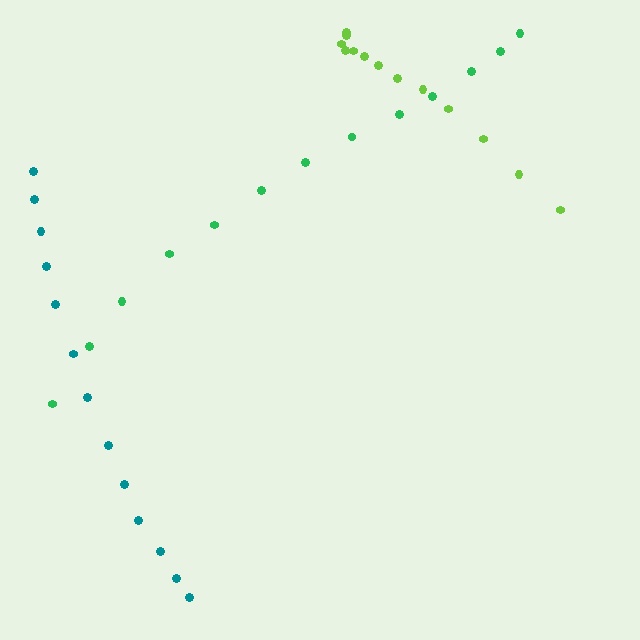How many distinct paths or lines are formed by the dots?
There are 3 distinct paths.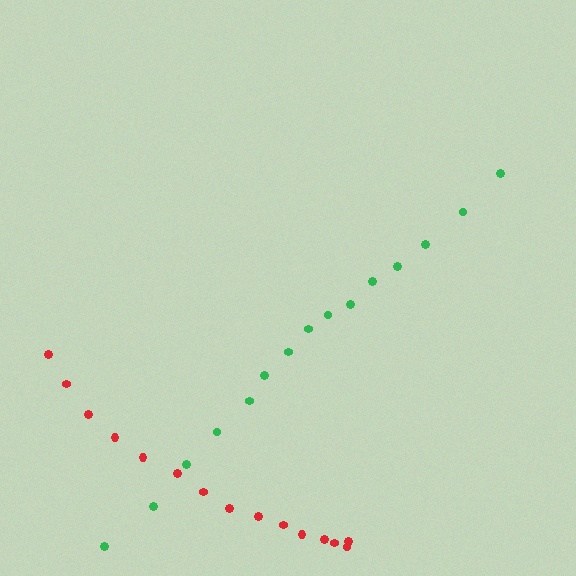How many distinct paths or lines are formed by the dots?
There are 2 distinct paths.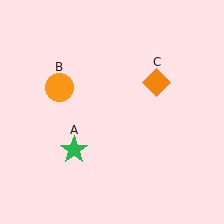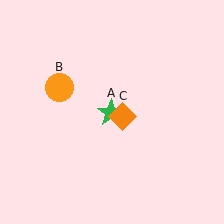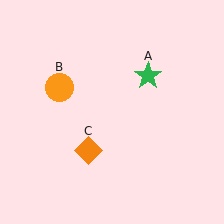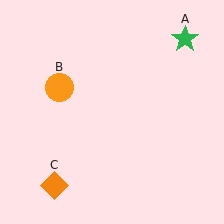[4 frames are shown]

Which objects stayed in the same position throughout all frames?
Orange circle (object B) remained stationary.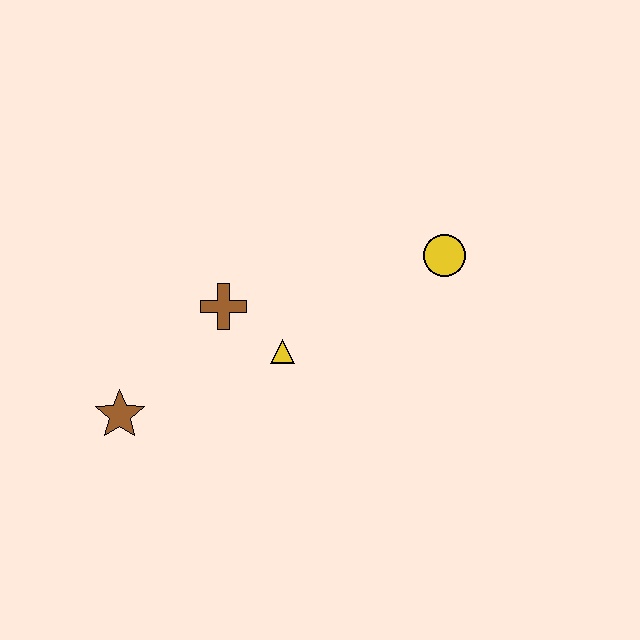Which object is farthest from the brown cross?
The yellow circle is farthest from the brown cross.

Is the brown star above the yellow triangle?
No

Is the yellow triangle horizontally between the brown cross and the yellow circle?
Yes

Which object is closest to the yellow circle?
The yellow triangle is closest to the yellow circle.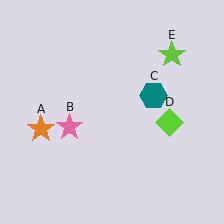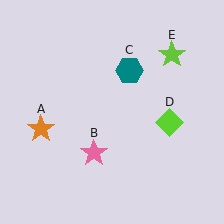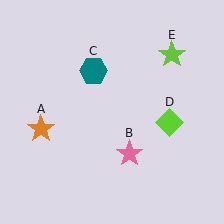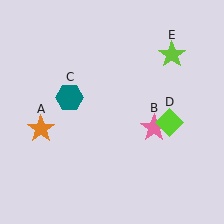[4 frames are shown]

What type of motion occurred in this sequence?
The pink star (object B), teal hexagon (object C) rotated counterclockwise around the center of the scene.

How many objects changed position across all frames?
2 objects changed position: pink star (object B), teal hexagon (object C).